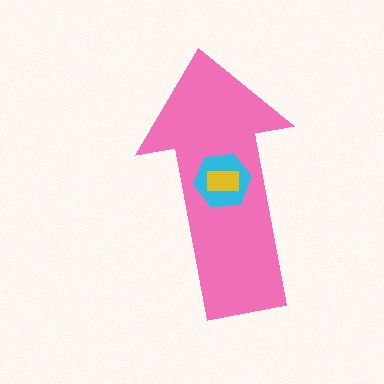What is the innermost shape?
The yellow rectangle.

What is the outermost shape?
The pink arrow.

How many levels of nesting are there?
3.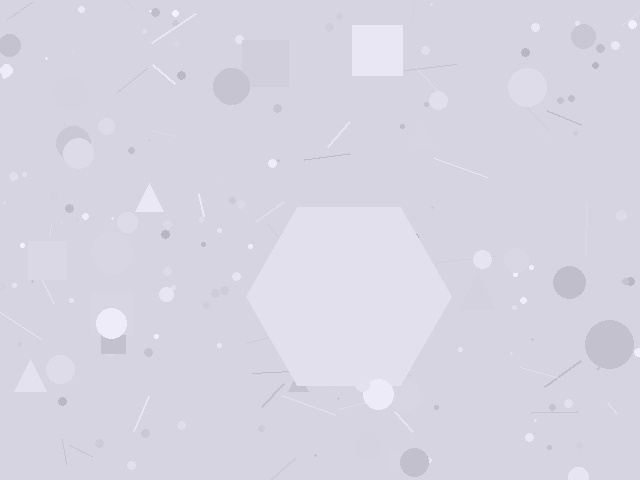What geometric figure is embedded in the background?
A hexagon is embedded in the background.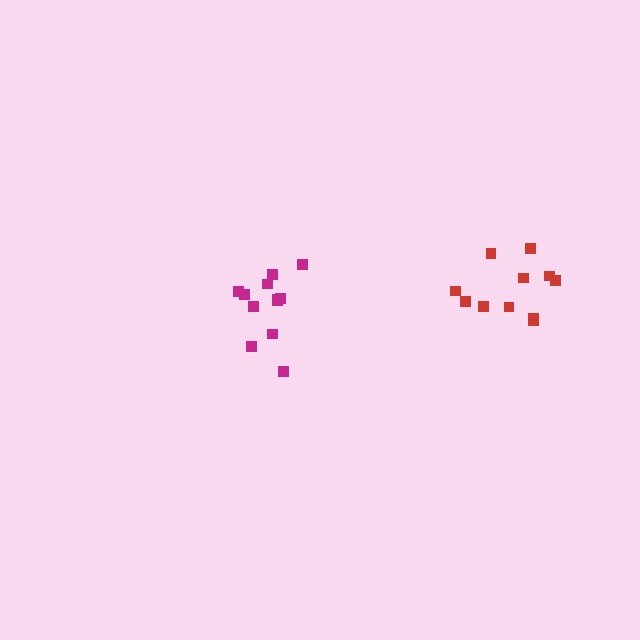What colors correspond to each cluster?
The clusters are colored: magenta, red.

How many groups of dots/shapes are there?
There are 2 groups.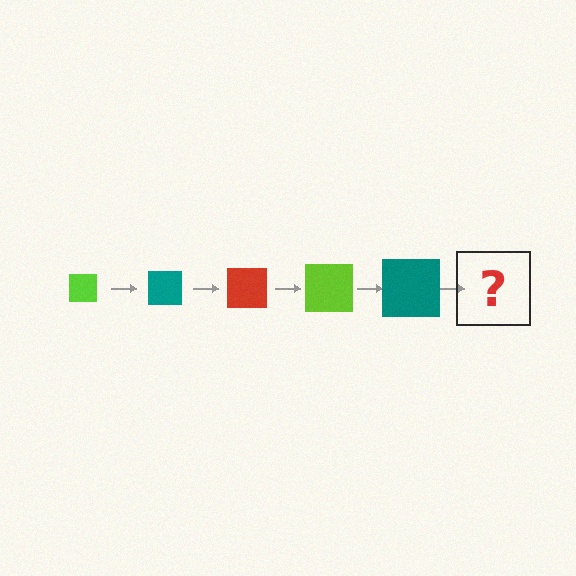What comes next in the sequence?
The next element should be a red square, larger than the previous one.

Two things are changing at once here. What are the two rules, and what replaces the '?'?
The two rules are that the square grows larger each step and the color cycles through lime, teal, and red. The '?' should be a red square, larger than the previous one.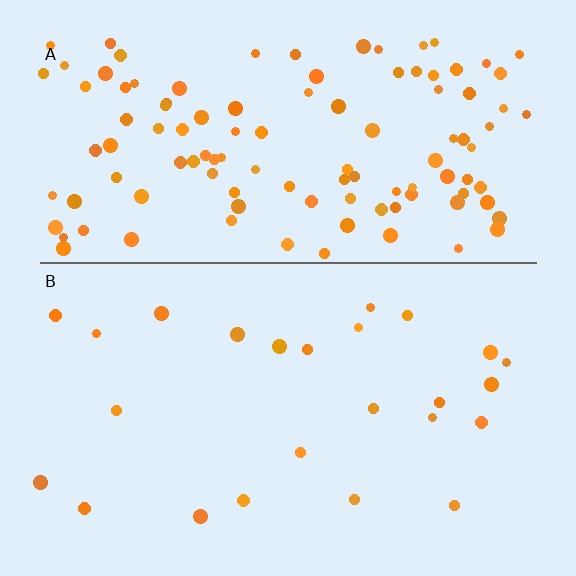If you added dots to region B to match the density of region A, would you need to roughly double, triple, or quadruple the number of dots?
Approximately quadruple.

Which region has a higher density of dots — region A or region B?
A (the top).